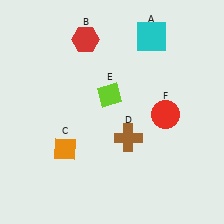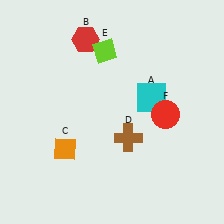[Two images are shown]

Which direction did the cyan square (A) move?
The cyan square (A) moved down.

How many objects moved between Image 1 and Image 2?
2 objects moved between the two images.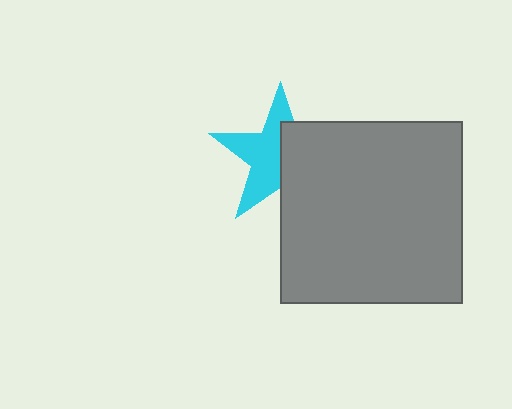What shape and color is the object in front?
The object in front is a gray square.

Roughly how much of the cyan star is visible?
About half of it is visible (roughly 54%).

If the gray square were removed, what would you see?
You would see the complete cyan star.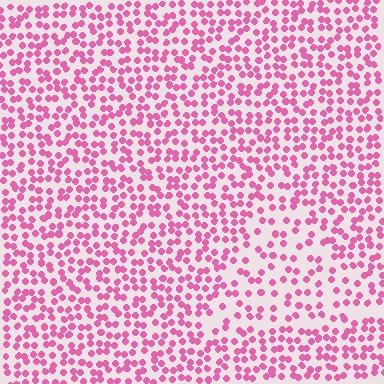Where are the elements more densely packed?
The elements are more densely packed outside the triangle boundary.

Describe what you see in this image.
The image contains small pink elements arranged at two different densities. A triangle-shaped region is visible where the elements are less densely packed than the surrounding area.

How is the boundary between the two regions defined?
The boundary is defined by a change in element density (approximately 1.7x ratio). All elements are the same color, size, and shape.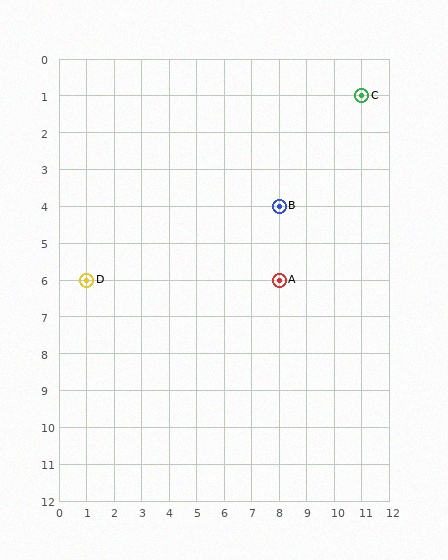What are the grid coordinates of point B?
Point B is at grid coordinates (8, 4).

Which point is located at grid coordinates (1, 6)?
Point D is at (1, 6).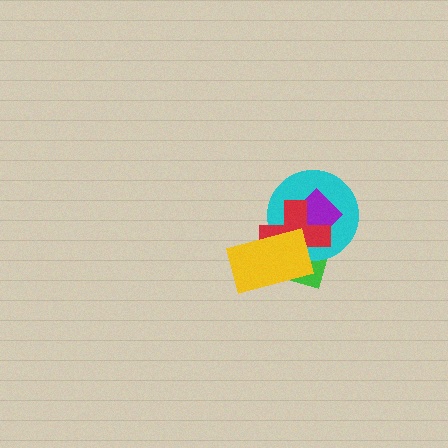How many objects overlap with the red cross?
4 objects overlap with the red cross.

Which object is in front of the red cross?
The yellow rectangle is in front of the red cross.